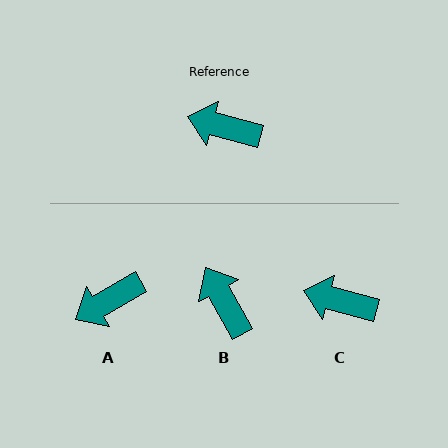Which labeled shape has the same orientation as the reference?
C.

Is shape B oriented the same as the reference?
No, it is off by about 46 degrees.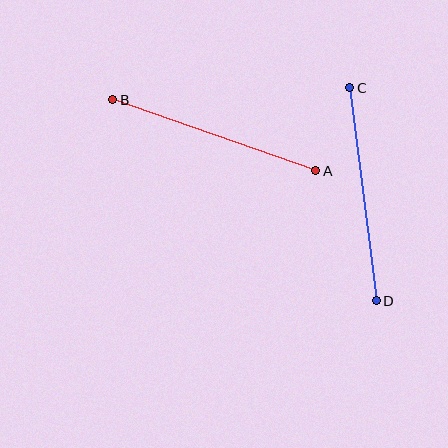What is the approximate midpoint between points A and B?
The midpoint is at approximately (214, 135) pixels.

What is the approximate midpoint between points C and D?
The midpoint is at approximately (363, 194) pixels.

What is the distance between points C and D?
The distance is approximately 214 pixels.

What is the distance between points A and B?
The distance is approximately 215 pixels.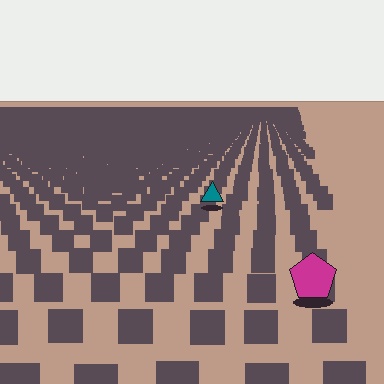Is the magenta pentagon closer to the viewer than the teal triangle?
Yes. The magenta pentagon is closer — you can tell from the texture gradient: the ground texture is coarser near it.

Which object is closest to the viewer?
The magenta pentagon is closest. The texture marks near it are larger and more spread out.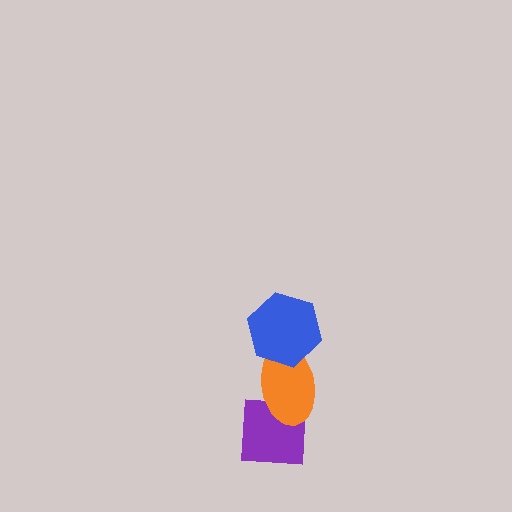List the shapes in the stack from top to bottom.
From top to bottom: the blue hexagon, the orange ellipse, the purple square.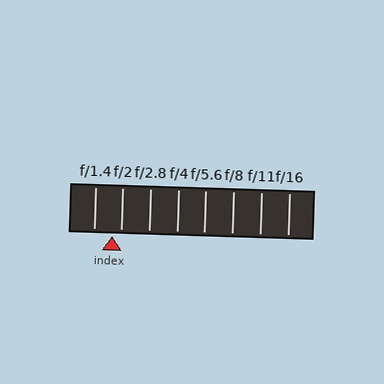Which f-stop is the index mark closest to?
The index mark is closest to f/2.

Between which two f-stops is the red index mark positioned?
The index mark is between f/1.4 and f/2.